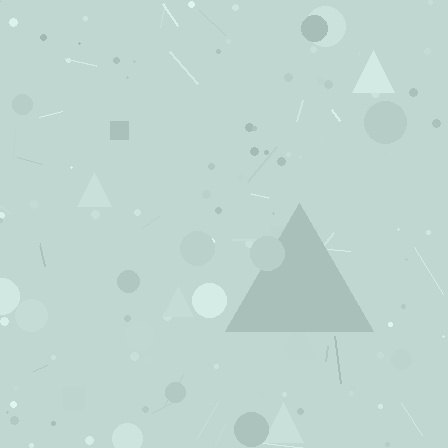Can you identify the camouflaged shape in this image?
The camouflaged shape is a triangle.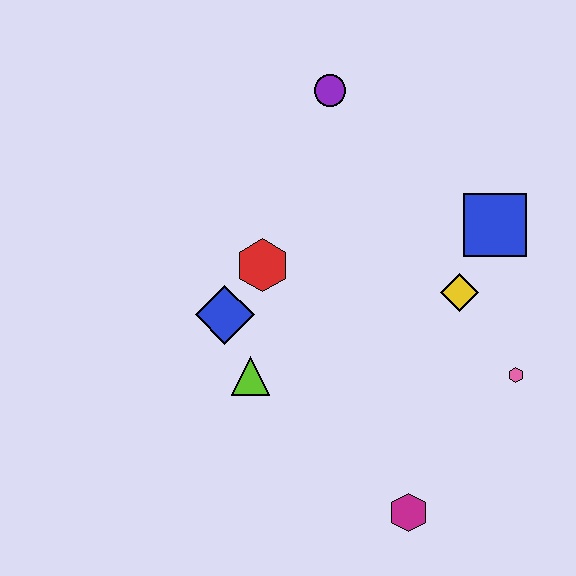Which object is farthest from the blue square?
The magenta hexagon is farthest from the blue square.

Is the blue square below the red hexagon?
No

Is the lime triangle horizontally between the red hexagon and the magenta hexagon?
No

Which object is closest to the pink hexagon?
The yellow diamond is closest to the pink hexagon.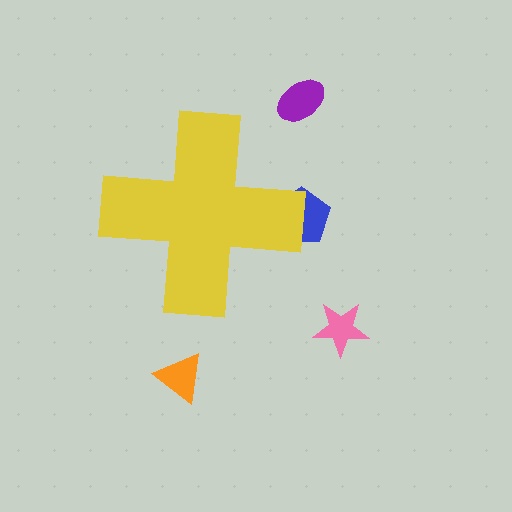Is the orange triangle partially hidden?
No, the orange triangle is fully visible.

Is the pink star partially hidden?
No, the pink star is fully visible.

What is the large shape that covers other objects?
A yellow cross.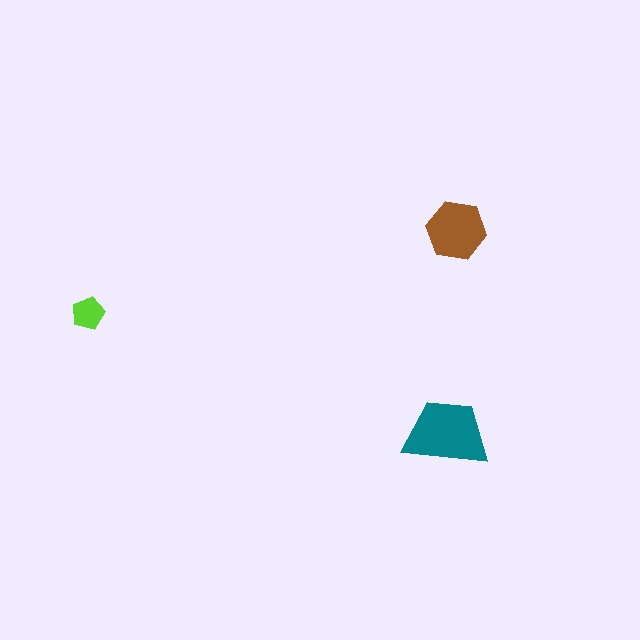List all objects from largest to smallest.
The teal trapezoid, the brown hexagon, the lime pentagon.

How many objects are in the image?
There are 3 objects in the image.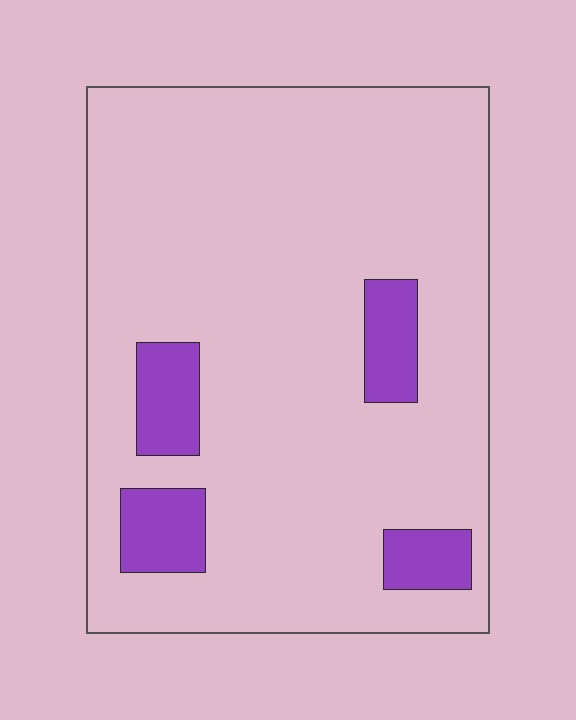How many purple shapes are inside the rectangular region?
4.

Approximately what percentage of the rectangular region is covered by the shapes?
Approximately 10%.